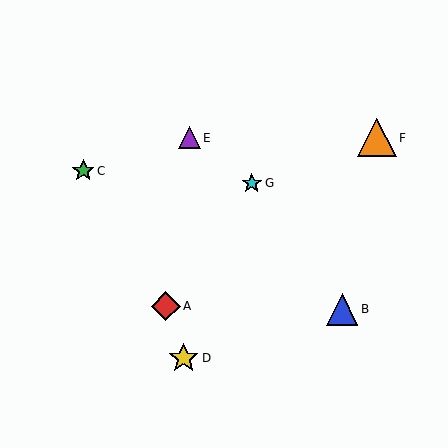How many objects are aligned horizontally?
2 objects (E, F) are aligned horizontally.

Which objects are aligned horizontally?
Objects E, F are aligned horizontally.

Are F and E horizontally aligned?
Yes, both are at y≈138.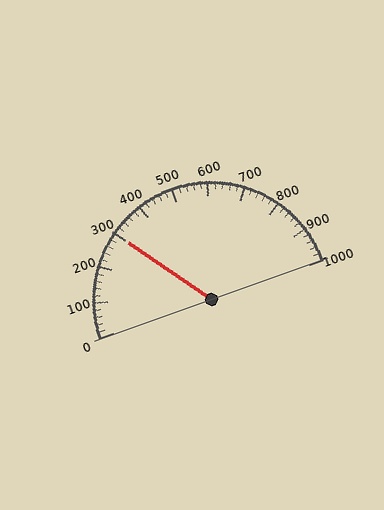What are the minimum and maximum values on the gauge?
The gauge ranges from 0 to 1000.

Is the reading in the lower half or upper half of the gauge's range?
The reading is in the lower half of the range (0 to 1000).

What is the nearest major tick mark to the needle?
The nearest major tick mark is 300.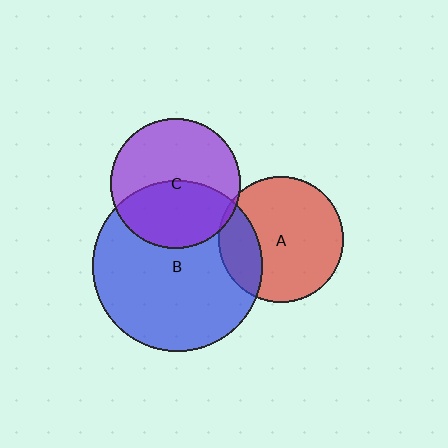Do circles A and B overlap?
Yes.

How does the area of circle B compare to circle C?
Approximately 1.7 times.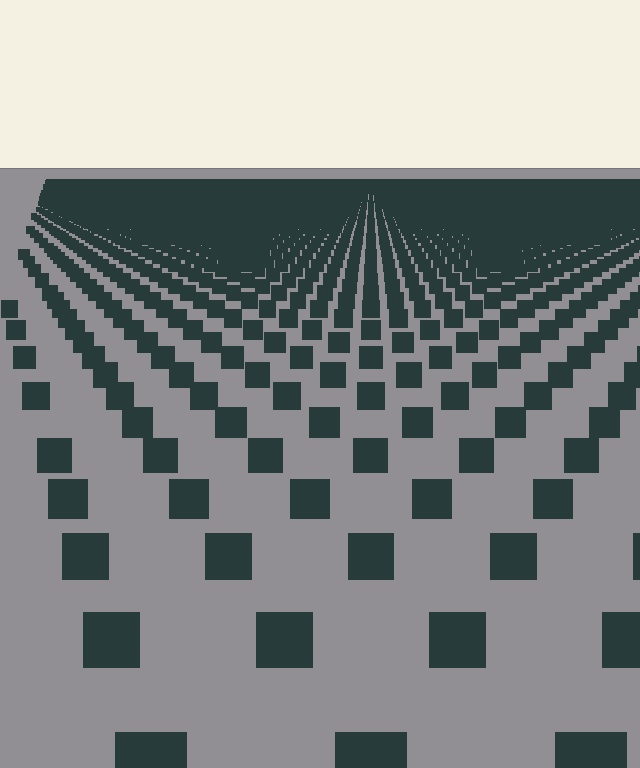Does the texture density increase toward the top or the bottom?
Density increases toward the top.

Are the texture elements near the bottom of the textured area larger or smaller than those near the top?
Larger. Near the bottom, elements are closer to the viewer and appear at a bigger on-screen size.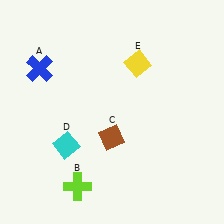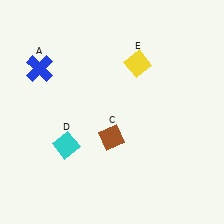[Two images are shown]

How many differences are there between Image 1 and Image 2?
There is 1 difference between the two images.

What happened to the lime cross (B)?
The lime cross (B) was removed in Image 2. It was in the bottom-left area of Image 1.